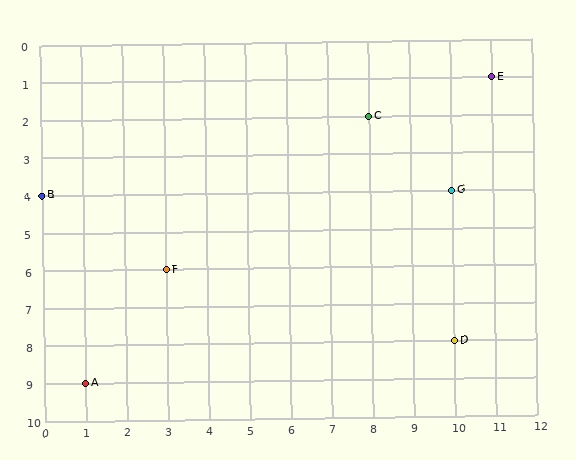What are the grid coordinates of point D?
Point D is at grid coordinates (10, 8).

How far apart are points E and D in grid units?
Points E and D are 1 column and 7 rows apart (about 7.1 grid units diagonally).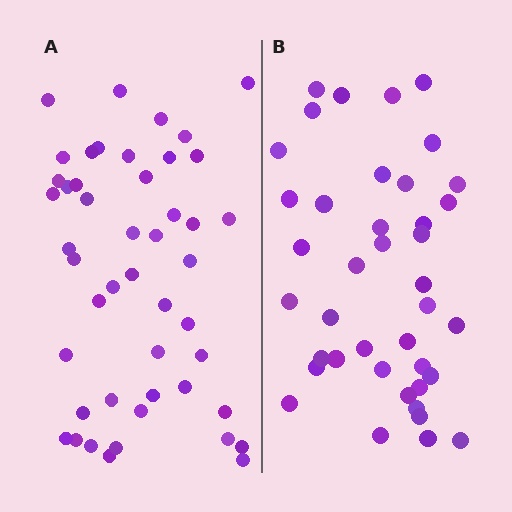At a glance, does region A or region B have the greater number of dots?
Region A (the left region) has more dots.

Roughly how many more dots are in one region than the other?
Region A has roughly 8 or so more dots than region B.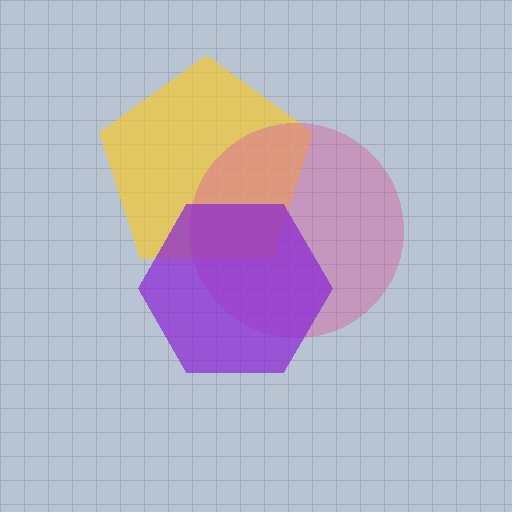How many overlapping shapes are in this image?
There are 3 overlapping shapes in the image.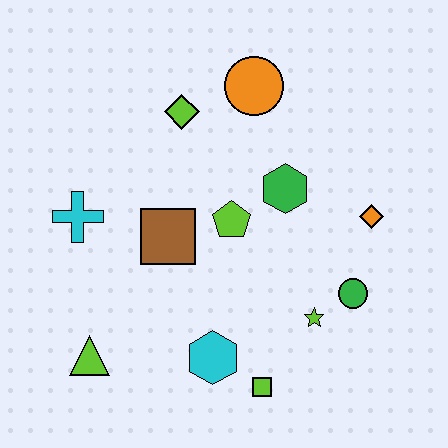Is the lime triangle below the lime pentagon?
Yes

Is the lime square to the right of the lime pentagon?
Yes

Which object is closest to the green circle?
The lime star is closest to the green circle.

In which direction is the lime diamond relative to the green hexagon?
The lime diamond is to the left of the green hexagon.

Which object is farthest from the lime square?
The orange circle is farthest from the lime square.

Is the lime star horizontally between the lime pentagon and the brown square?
No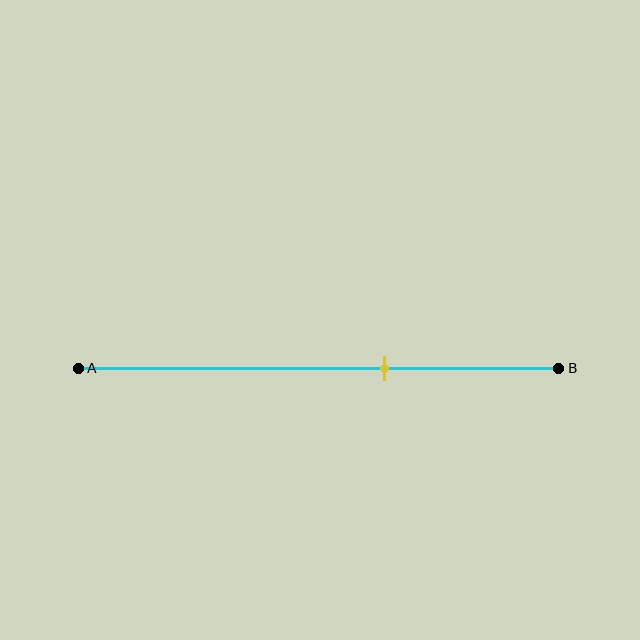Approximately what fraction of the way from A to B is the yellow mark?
The yellow mark is approximately 65% of the way from A to B.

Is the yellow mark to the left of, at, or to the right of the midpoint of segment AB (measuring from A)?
The yellow mark is to the right of the midpoint of segment AB.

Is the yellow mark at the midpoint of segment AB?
No, the mark is at about 65% from A, not at the 50% midpoint.